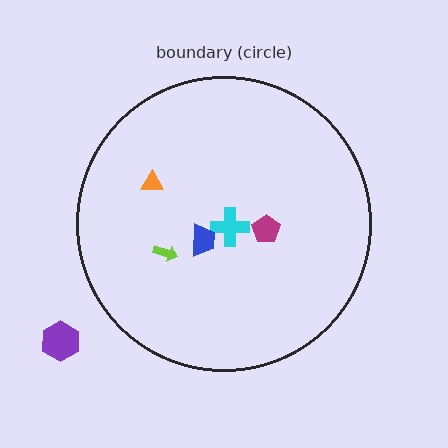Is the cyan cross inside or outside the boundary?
Inside.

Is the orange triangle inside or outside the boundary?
Inside.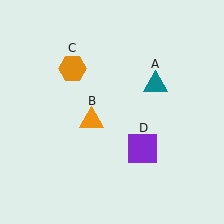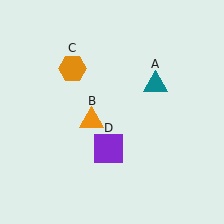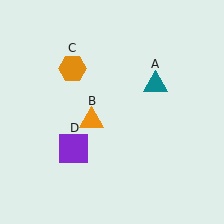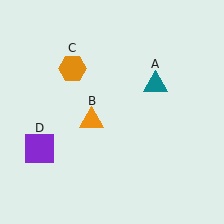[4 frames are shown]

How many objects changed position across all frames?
1 object changed position: purple square (object D).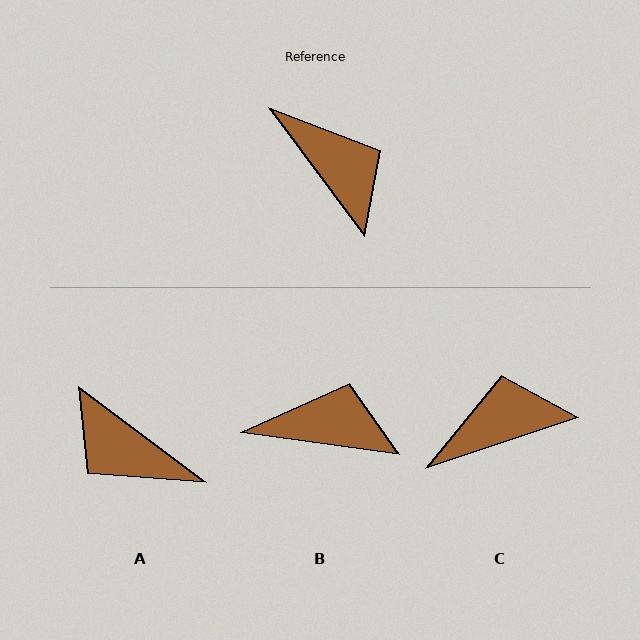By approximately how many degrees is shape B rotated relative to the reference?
Approximately 46 degrees counter-clockwise.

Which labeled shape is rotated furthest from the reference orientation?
A, about 164 degrees away.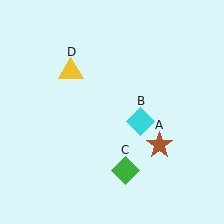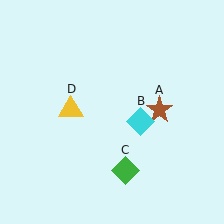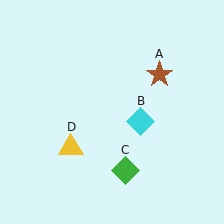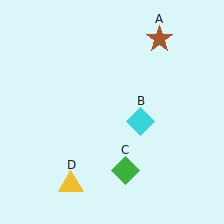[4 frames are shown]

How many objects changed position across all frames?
2 objects changed position: brown star (object A), yellow triangle (object D).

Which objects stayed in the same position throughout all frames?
Cyan diamond (object B) and green diamond (object C) remained stationary.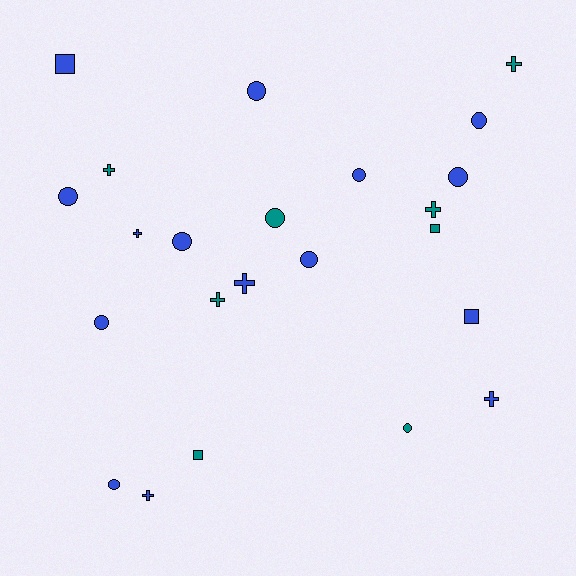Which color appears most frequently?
Blue, with 15 objects.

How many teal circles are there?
There are 2 teal circles.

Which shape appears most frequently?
Circle, with 11 objects.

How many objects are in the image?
There are 23 objects.